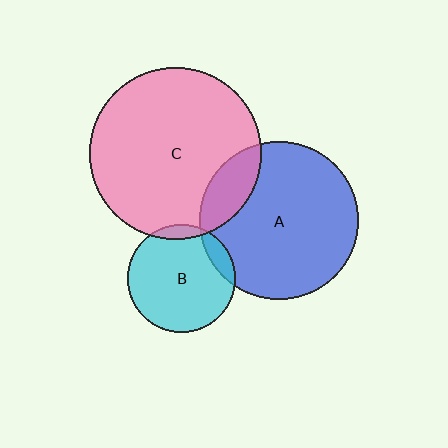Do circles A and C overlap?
Yes.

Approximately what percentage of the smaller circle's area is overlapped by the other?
Approximately 15%.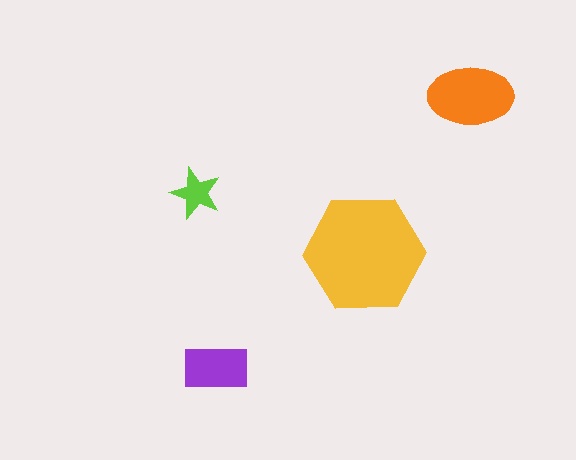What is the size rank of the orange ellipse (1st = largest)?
2nd.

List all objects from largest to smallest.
The yellow hexagon, the orange ellipse, the purple rectangle, the lime star.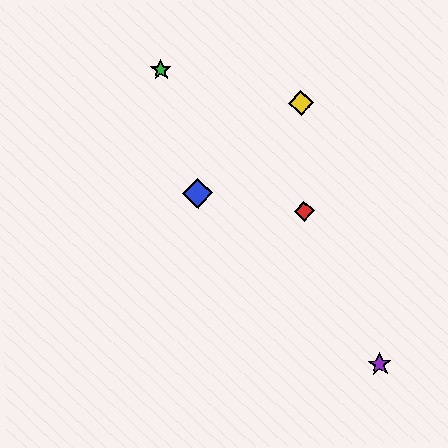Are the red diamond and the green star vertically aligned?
No, the red diamond is at x≈304 and the green star is at x≈161.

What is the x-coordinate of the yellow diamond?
The yellow diamond is at x≈301.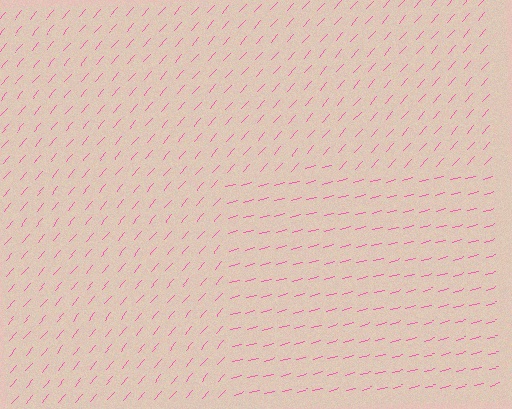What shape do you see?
I see a rectangle.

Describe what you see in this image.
The image is filled with small pink line segments. A rectangle region in the image has lines oriented differently from the surrounding lines, creating a visible texture boundary.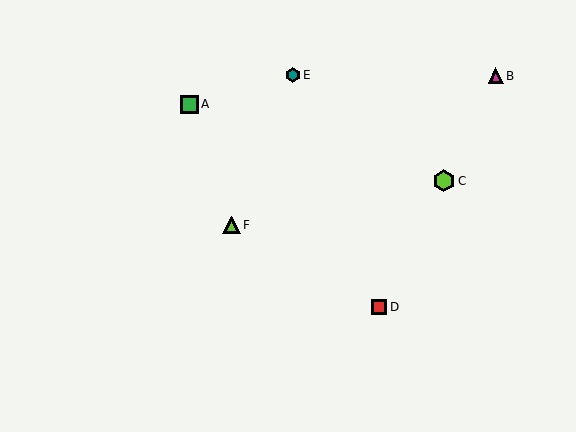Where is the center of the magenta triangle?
The center of the magenta triangle is at (496, 76).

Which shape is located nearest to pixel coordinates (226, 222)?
The lime triangle (labeled F) at (232, 225) is nearest to that location.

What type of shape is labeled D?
Shape D is a red square.